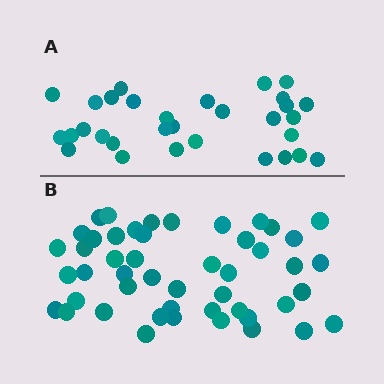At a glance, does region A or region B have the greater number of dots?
Region B (the bottom region) has more dots.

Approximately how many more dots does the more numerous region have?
Region B has approximately 15 more dots than region A.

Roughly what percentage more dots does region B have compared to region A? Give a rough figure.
About 55% more.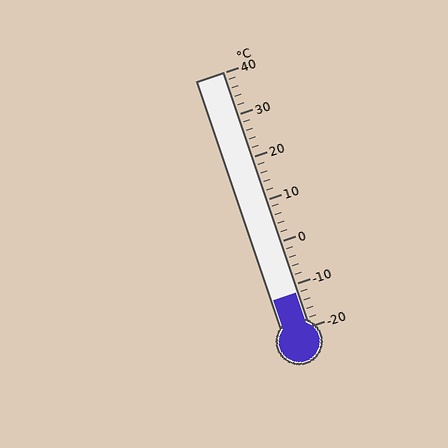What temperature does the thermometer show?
The thermometer shows approximately -12°C.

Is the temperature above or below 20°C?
The temperature is below 20°C.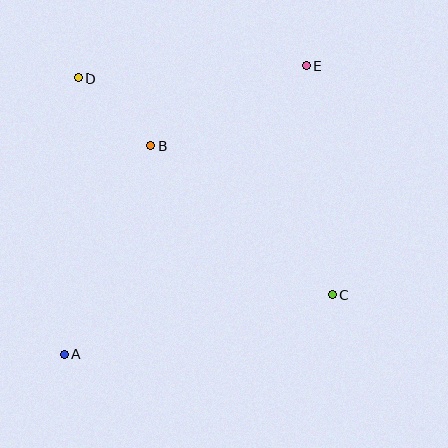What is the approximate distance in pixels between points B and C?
The distance between B and C is approximately 235 pixels.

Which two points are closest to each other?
Points B and D are closest to each other.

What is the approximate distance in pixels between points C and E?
The distance between C and E is approximately 231 pixels.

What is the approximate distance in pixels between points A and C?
The distance between A and C is approximately 275 pixels.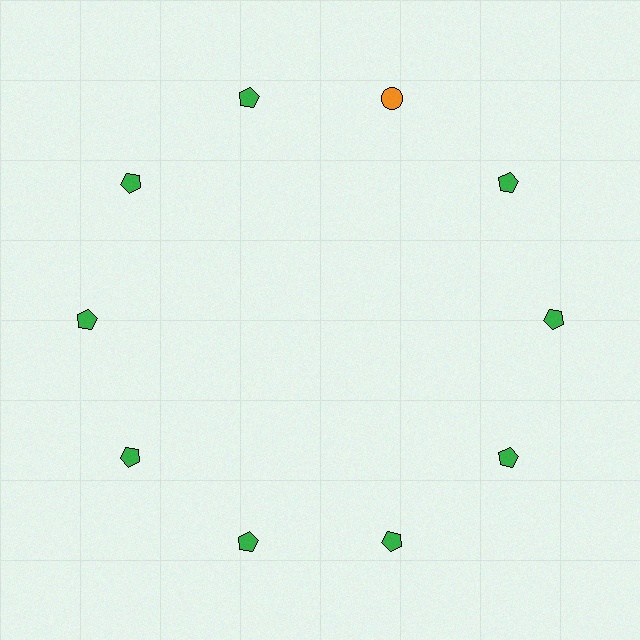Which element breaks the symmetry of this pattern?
The orange circle at roughly the 1 o'clock position breaks the symmetry. All other shapes are green pentagons.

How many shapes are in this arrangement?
There are 10 shapes arranged in a ring pattern.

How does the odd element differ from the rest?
It differs in both color (orange instead of green) and shape (circle instead of pentagon).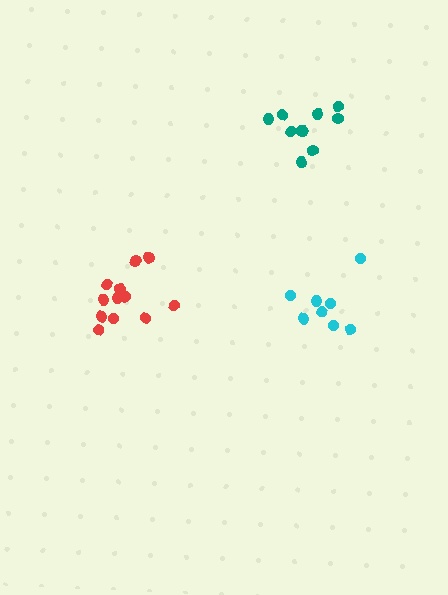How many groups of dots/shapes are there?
There are 3 groups.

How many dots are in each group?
Group 1: 10 dots, Group 2: 13 dots, Group 3: 8 dots (31 total).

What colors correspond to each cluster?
The clusters are colored: teal, red, cyan.